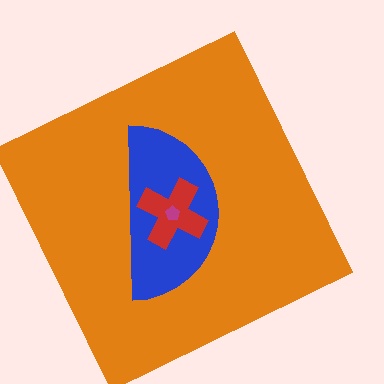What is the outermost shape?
The orange square.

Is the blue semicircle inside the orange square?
Yes.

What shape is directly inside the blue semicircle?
The red cross.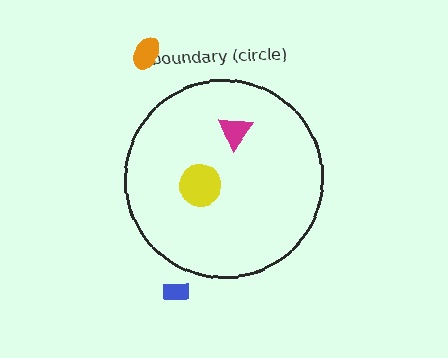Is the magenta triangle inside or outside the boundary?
Inside.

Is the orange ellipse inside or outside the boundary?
Outside.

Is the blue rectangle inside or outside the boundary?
Outside.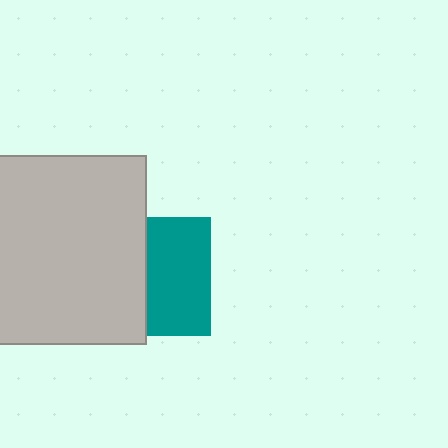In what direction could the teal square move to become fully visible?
The teal square could move right. That would shift it out from behind the light gray square entirely.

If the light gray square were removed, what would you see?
You would see the complete teal square.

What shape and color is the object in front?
The object in front is a light gray square.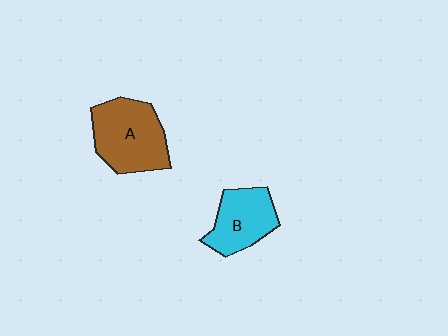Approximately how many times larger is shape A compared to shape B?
Approximately 1.3 times.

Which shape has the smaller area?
Shape B (cyan).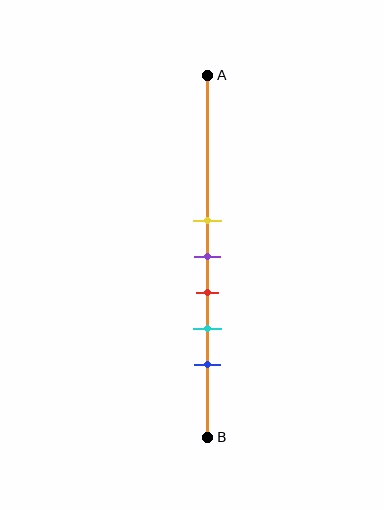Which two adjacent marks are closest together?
The yellow and purple marks are the closest adjacent pair.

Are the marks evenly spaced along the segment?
Yes, the marks are approximately evenly spaced.